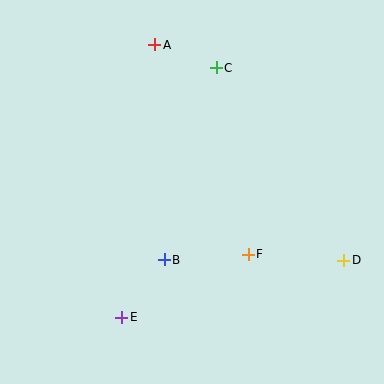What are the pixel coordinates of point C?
Point C is at (216, 68).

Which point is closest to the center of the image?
Point B at (164, 260) is closest to the center.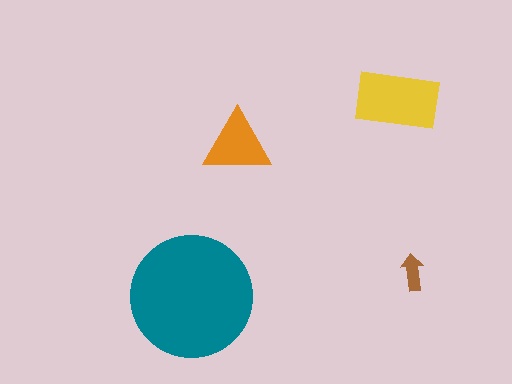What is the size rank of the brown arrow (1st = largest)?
4th.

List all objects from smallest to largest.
The brown arrow, the orange triangle, the yellow rectangle, the teal circle.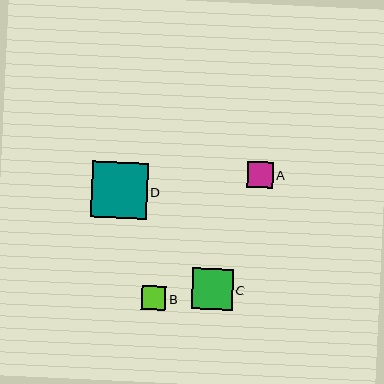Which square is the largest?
Square D is the largest with a size of approximately 56 pixels.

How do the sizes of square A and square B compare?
Square A and square B are approximately the same size.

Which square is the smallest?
Square B is the smallest with a size of approximately 24 pixels.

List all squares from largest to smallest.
From largest to smallest: D, C, A, B.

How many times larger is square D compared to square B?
Square D is approximately 2.3 times the size of square B.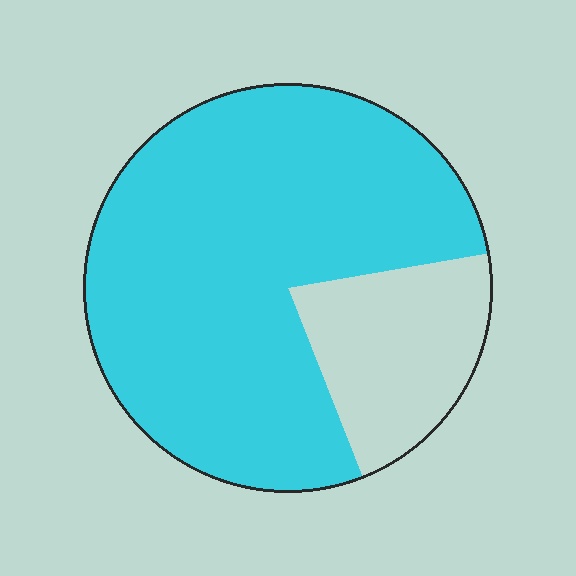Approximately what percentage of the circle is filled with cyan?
Approximately 80%.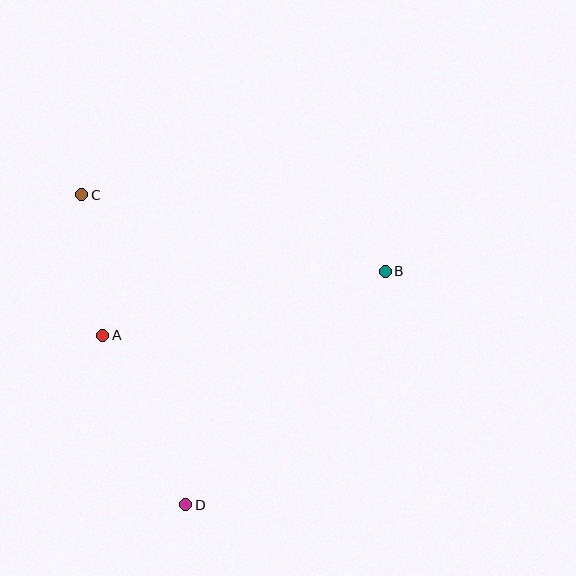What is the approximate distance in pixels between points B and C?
The distance between B and C is approximately 313 pixels.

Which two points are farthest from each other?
Points C and D are farthest from each other.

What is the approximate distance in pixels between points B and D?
The distance between B and D is approximately 307 pixels.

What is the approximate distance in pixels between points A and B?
The distance between A and B is approximately 290 pixels.